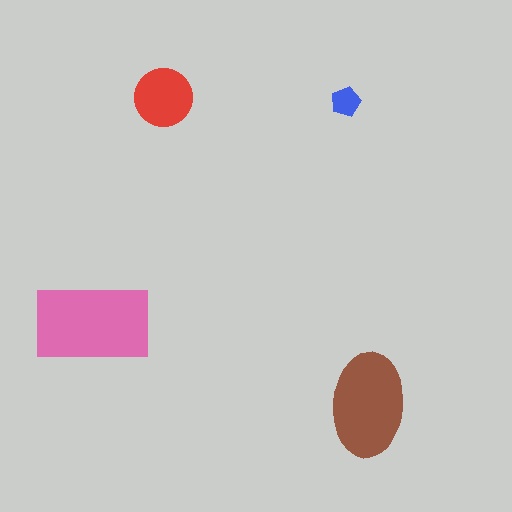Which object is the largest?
The pink rectangle.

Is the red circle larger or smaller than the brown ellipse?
Smaller.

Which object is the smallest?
The blue pentagon.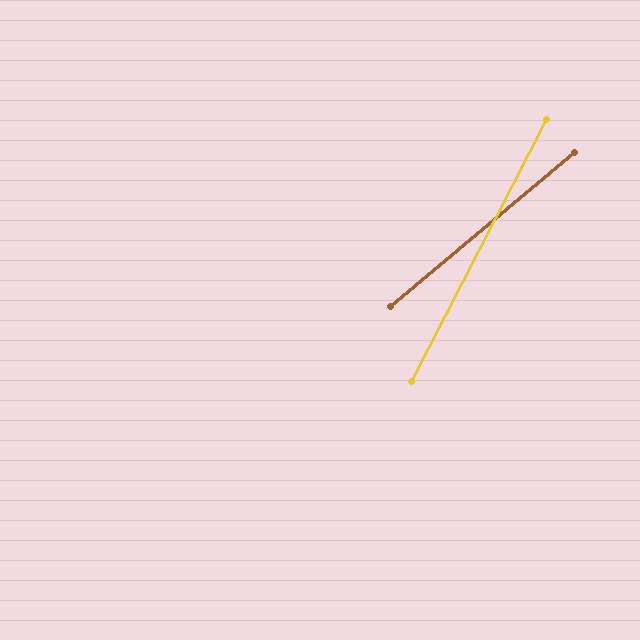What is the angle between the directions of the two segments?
Approximately 23 degrees.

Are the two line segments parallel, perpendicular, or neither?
Neither parallel nor perpendicular — they differ by about 23°.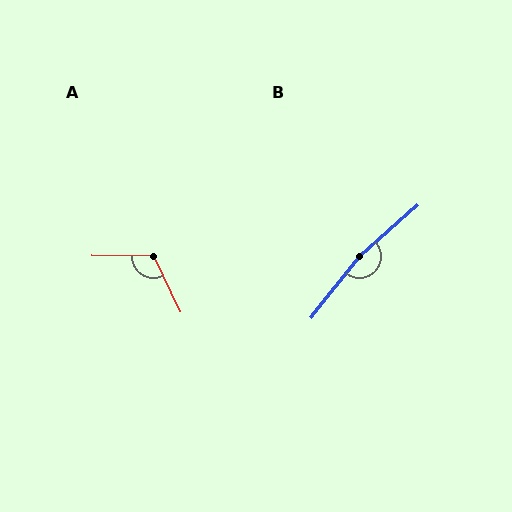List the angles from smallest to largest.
A (116°), B (170°).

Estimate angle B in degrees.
Approximately 170 degrees.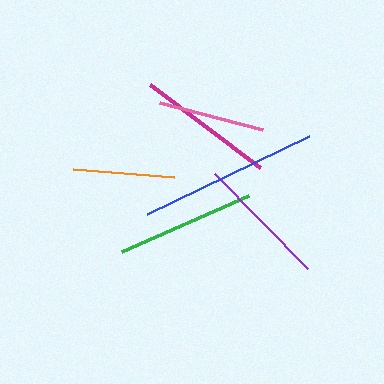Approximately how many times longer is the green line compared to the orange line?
The green line is approximately 1.4 times the length of the orange line.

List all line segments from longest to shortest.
From longest to shortest: blue, green, magenta, purple, pink, orange.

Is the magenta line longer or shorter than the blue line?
The blue line is longer than the magenta line.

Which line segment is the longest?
The blue line is the longest at approximately 180 pixels.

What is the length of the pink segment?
The pink segment is approximately 106 pixels long.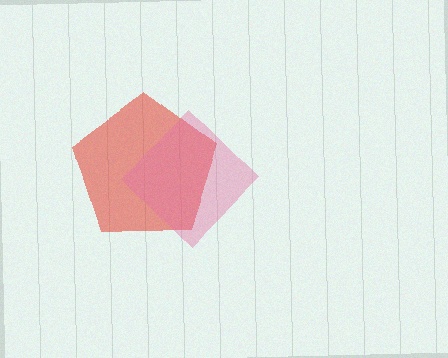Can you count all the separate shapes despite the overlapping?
Yes, there are 2 separate shapes.